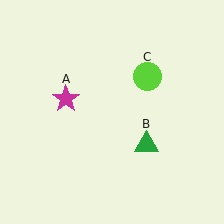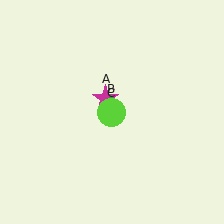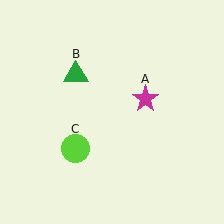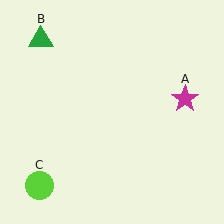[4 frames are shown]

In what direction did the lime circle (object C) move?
The lime circle (object C) moved down and to the left.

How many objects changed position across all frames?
3 objects changed position: magenta star (object A), green triangle (object B), lime circle (object C).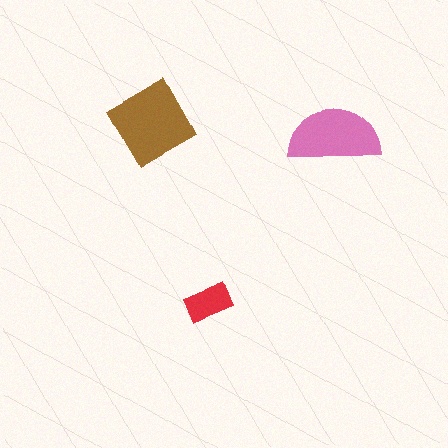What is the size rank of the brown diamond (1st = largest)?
1st.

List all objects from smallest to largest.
The red rectangle, the pink semicircle, the brown diamond.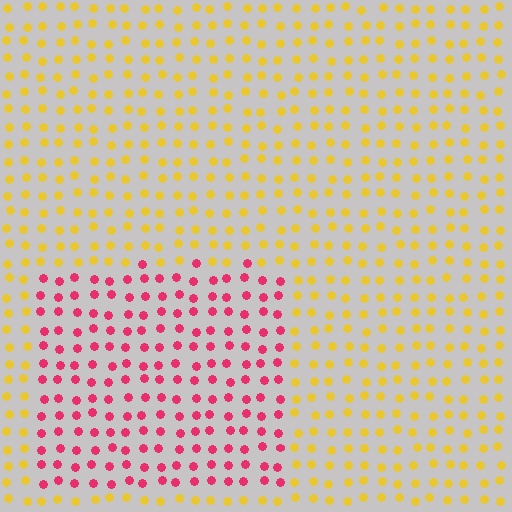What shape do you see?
I see a rectangle.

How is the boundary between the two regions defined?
The boundary is defined purely by a slight shift in hue (about 69 degrees). Spacing, size, and orientation are identical on both sides.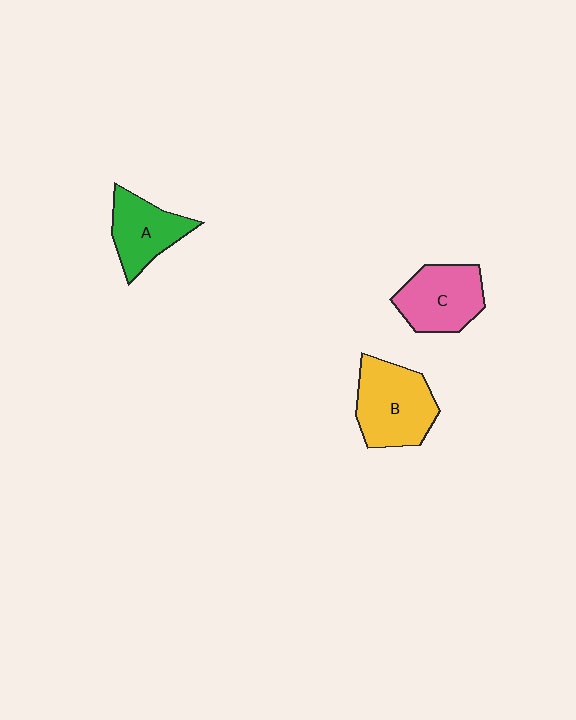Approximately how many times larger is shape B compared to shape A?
Approximately 1.4 times.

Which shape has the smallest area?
Shape A (green).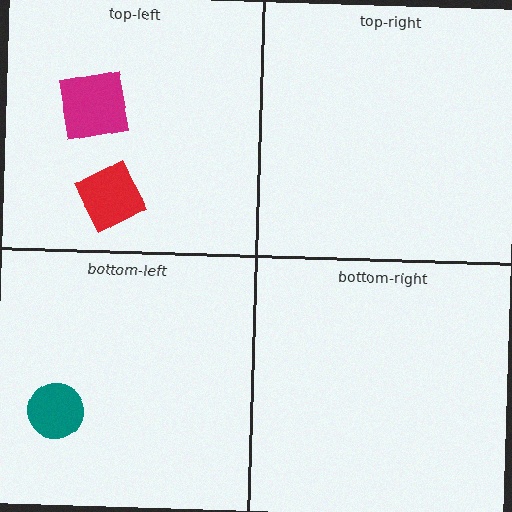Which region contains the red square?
The top-left region.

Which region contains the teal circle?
The bottom-left region.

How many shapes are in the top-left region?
2.